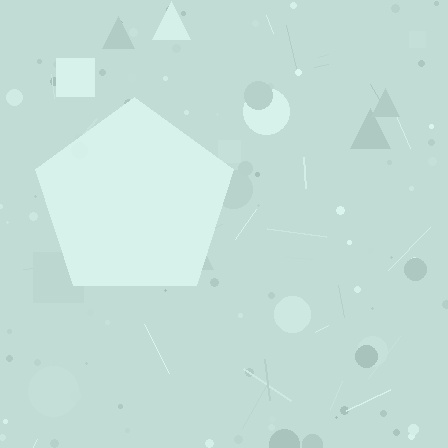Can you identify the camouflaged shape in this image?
The camouflaged shape is a pentagon.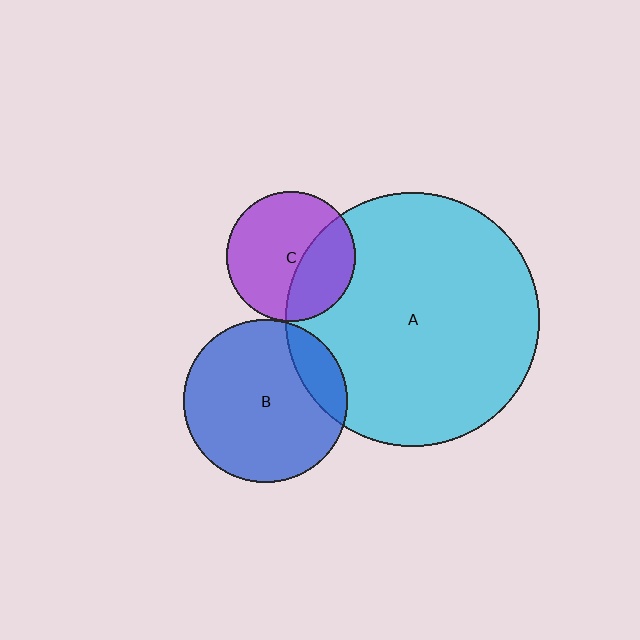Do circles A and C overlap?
Yes.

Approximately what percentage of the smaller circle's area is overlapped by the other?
Approximately 35%.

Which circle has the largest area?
Circle A (cyan).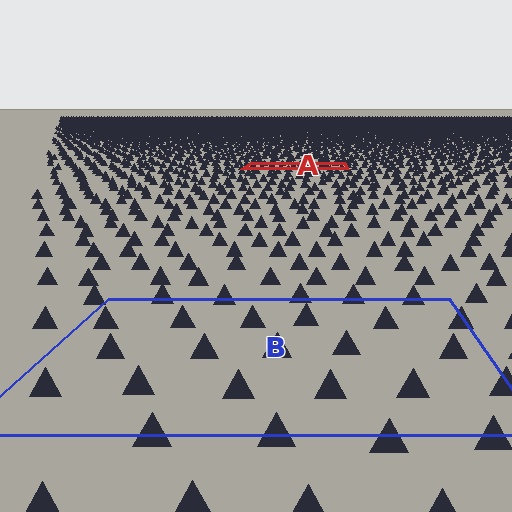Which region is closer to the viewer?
Region B is closer. The texture elements there are larger and more spread out.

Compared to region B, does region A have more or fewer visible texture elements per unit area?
Region A has more texture elements per unit area — they are packed more densely because it is farther away.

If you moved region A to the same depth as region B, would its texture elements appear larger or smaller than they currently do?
They would appear larger. At a closer depth, the same texture elements are projected at a bigger on-screen size.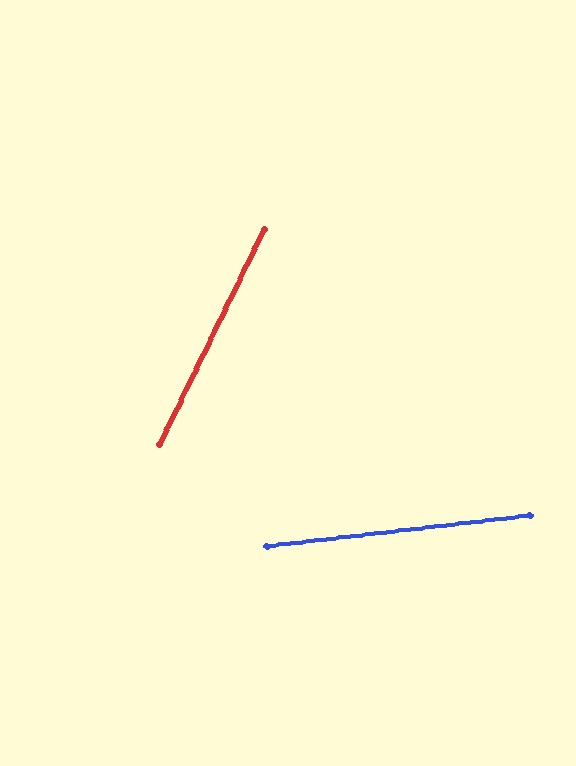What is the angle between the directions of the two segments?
Approximately 57 degrees.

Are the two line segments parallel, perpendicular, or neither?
Neither parallel nor perpendicular — they differ by about 57°.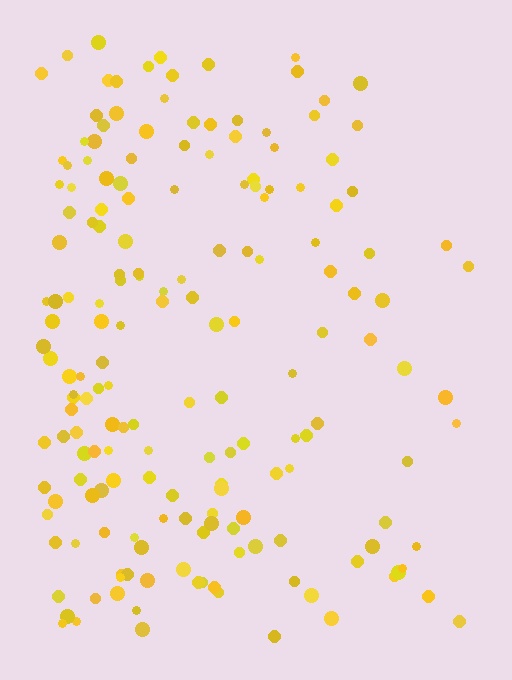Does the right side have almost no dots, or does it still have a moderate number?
Still a moderate number, just noticeably fewer than the left.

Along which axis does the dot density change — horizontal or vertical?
Horizontal.